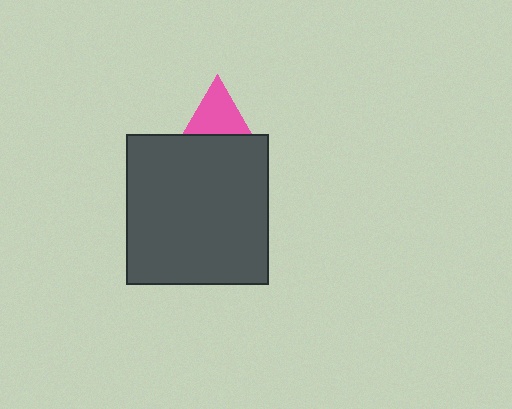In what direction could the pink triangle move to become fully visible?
The pink triangle could move up. That would shift it out from behind the dark gray rectangle entirely.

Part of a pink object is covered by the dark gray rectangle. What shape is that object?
It is a triangle.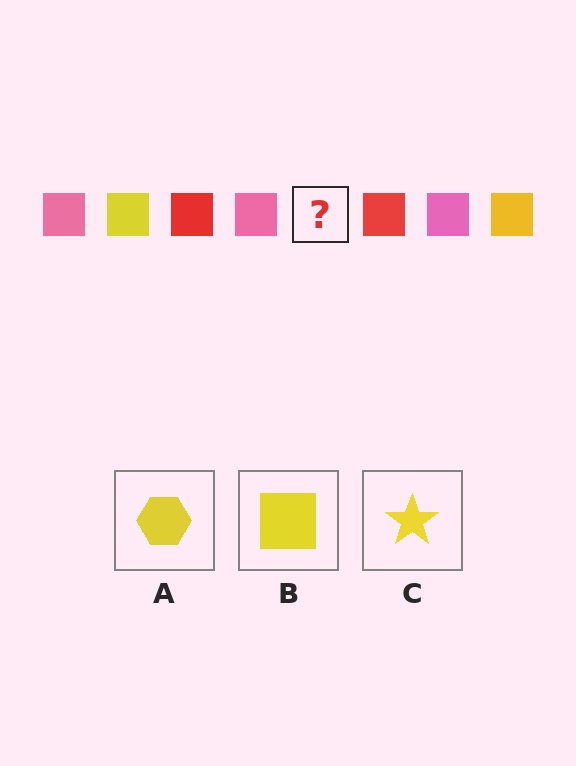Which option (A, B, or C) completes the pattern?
B.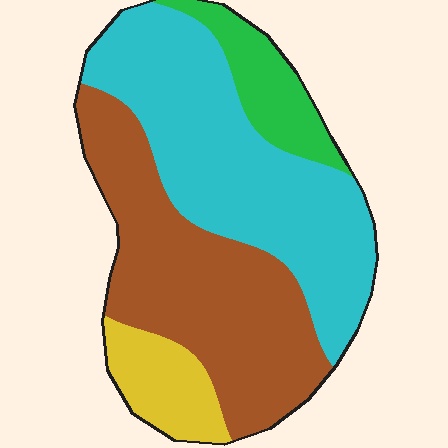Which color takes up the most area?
Cyan, at roughly 40%.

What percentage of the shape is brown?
Brown covers 38% of the shape.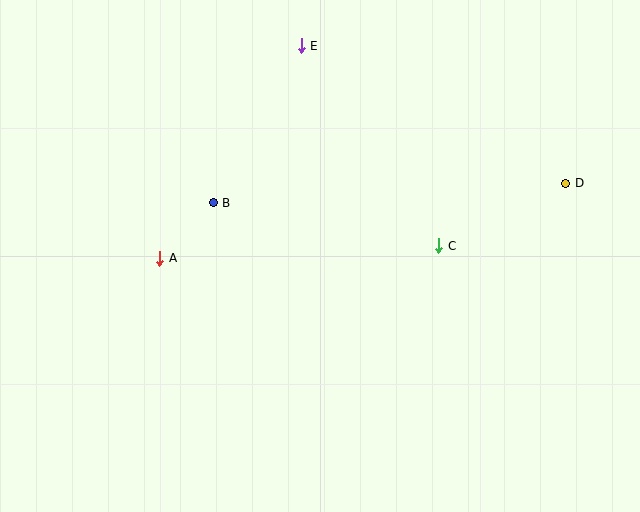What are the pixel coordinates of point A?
Point A is at (160, 258).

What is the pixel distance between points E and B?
The distance between E and B is 180 pixels.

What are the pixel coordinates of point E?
Point E is at (301, 46).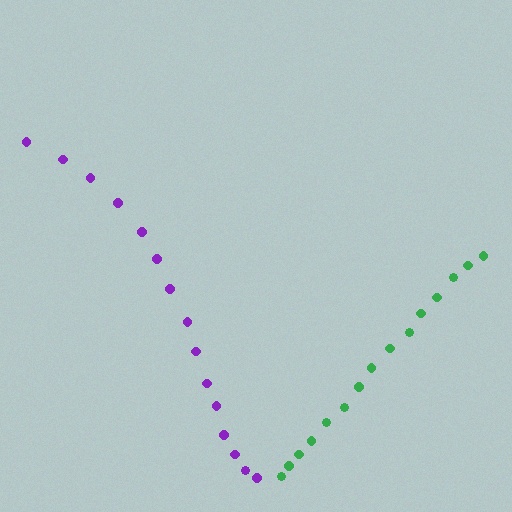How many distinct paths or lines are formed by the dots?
There are 2 distinct paths.